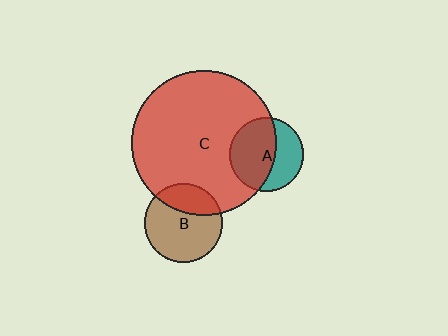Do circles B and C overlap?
Yes.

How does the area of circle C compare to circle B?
Approximately 3.4 times.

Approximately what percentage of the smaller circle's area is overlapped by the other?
Approximately 30%.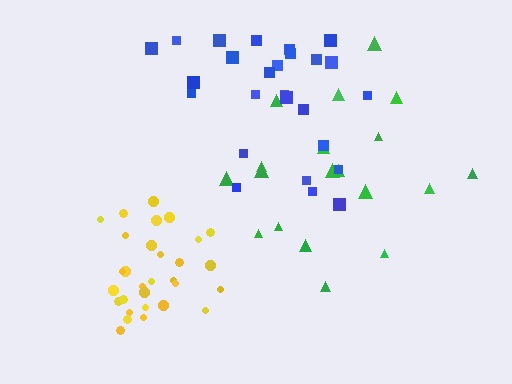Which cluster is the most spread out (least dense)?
Green.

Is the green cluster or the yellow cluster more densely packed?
Yellow.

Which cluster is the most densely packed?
Yellow.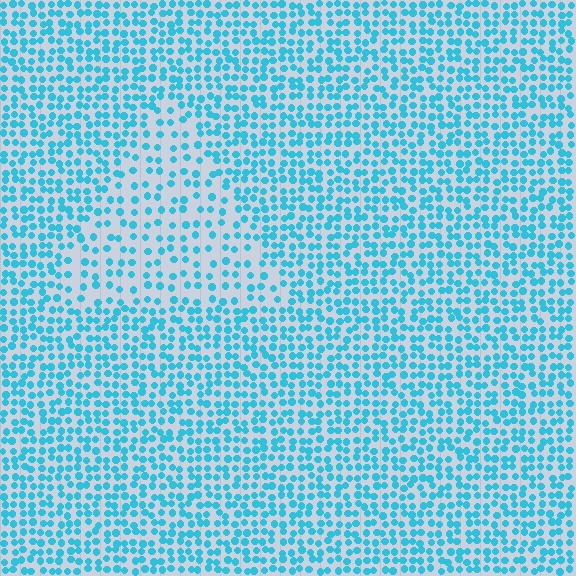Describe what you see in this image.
The image contains small cyan elements arranged at two different densities. A triangle-shaped region is visible where the elements are less densely packed than the surrounding area.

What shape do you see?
I see a triangle.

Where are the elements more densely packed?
The elements are more densely packed outside the triangle boundary.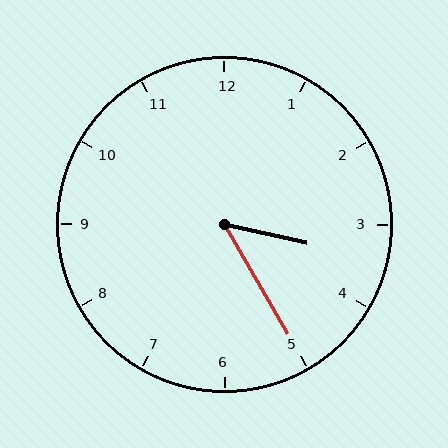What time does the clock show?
3:25.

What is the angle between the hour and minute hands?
Approximately 48 degrees.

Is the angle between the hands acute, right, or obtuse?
It is acute.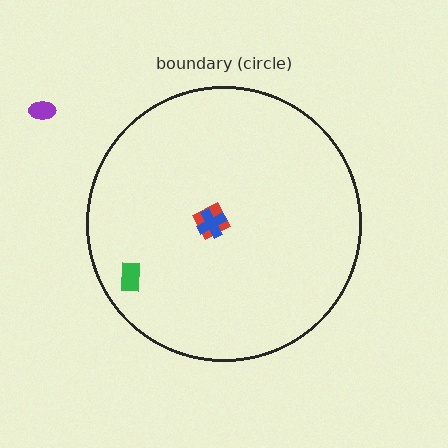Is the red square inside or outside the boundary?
Inside.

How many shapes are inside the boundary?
3 inside, 1 outside.